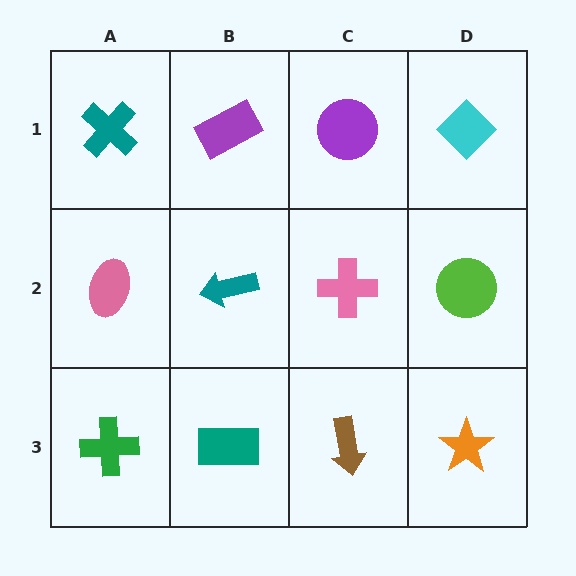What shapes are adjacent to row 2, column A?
A teal cross (row 1, column A), a green cross (row 3, column A), a teal arrow (row 2, column B).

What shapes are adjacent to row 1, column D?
A lime circle (row 2, column D), a purple circle (row 1, column C).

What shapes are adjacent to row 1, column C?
A pink cross (row 2, column C), a purple rectangle (row 1, column B), a cyan diamond (row 1, column D).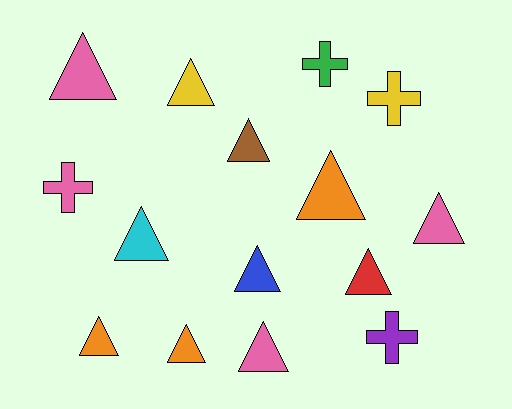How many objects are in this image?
There are 15 objects.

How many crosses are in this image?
There are 4 crosses.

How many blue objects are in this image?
There is 1 blue object.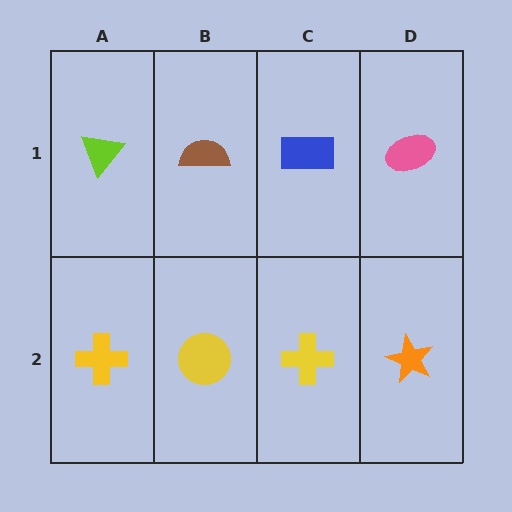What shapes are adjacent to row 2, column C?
A blue rectangle (row 1, column C), a yellow circle (row 2, column B), an orange star (row 2, column D).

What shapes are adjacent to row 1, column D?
An orange star (row 2, column D), a blue rectangle (row 1, column C).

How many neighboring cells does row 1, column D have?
2.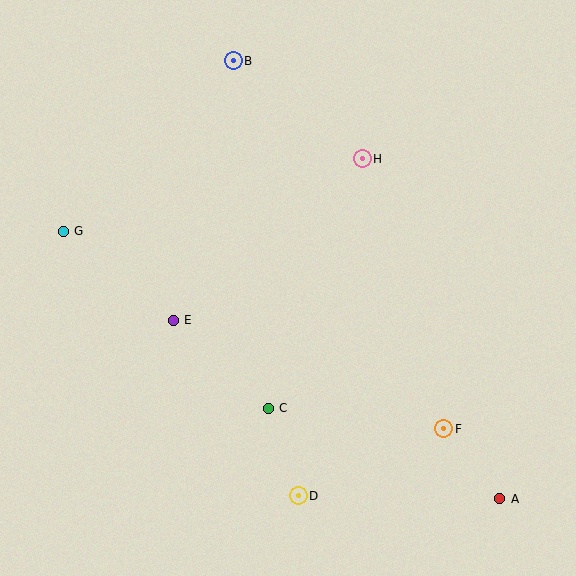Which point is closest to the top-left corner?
Point G is closest to the top-left corner.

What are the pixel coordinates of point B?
Point B is at (233, 61).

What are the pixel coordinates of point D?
Point D is at (298, 496).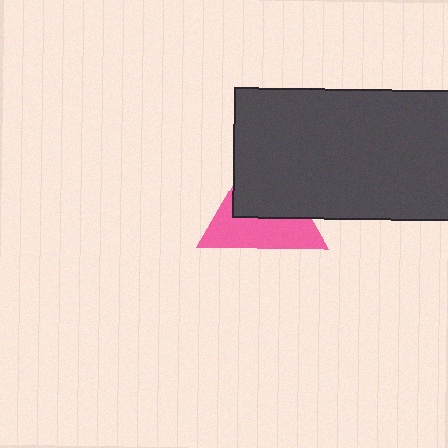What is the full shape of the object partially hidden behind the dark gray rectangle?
The partially hidden object is a pink triangle.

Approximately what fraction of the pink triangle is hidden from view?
Roughly 51% of the pink triangle is hidden behind the dark gray rectangle.